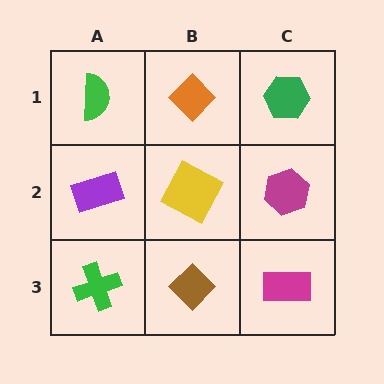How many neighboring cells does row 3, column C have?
2.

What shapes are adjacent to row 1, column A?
A purple rectangle (row 2, column A), an orange diamond (row 1, column B).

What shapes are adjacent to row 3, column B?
A yellow square (row 2, column B), a green cross (row 3, column A), a magenta rectangle (row 3, column C).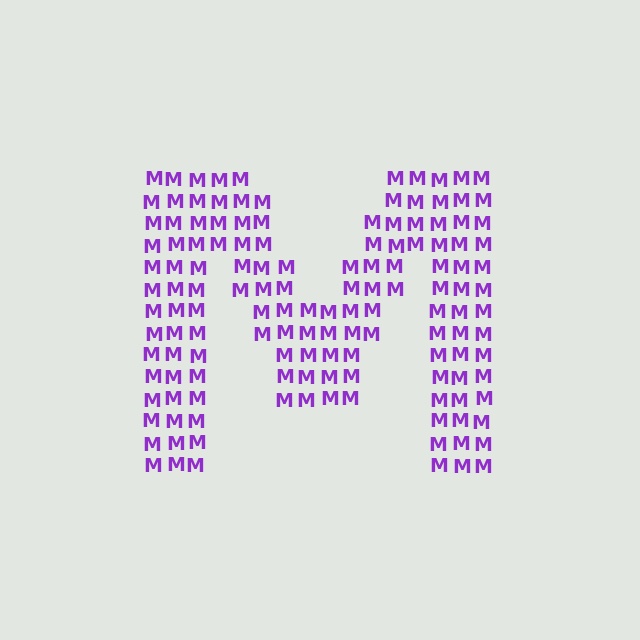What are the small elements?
The small elements are letter M's.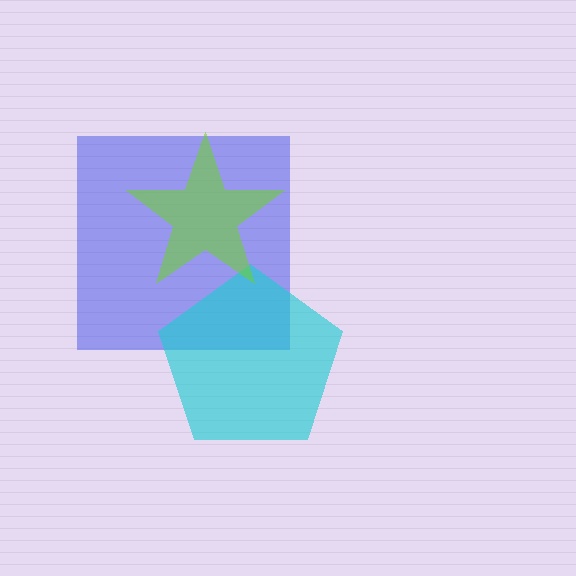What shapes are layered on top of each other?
The layered shapes are: a blue square, a cyan pentagon, a lime star.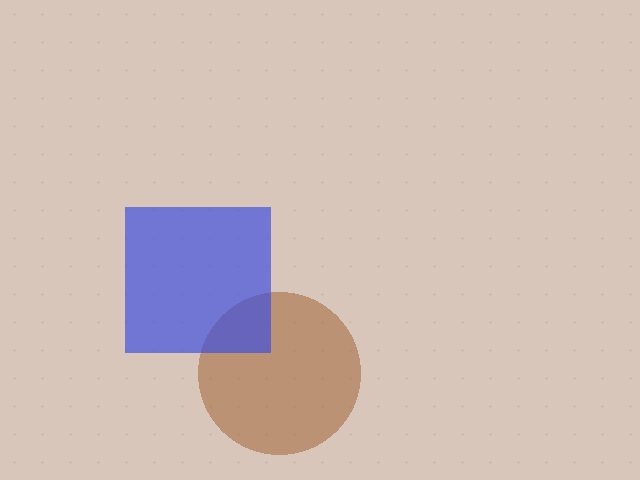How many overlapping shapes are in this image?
There are 2 overlapping shapes in the image.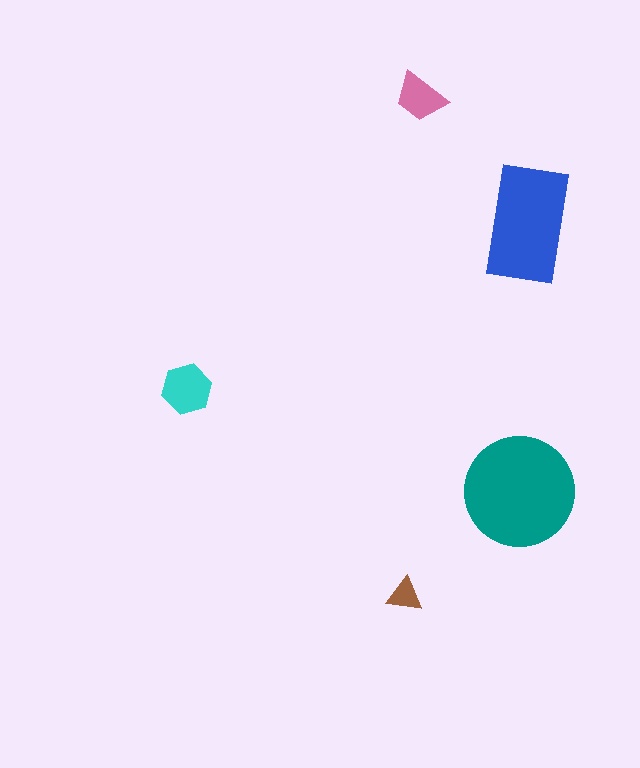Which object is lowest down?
The brown triangle is bottommost.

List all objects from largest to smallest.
The teal circle, the blue rectangle, the cyan hexagon, the pink trapezoid, the brown triangle.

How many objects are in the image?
There are 5 objects in the image.